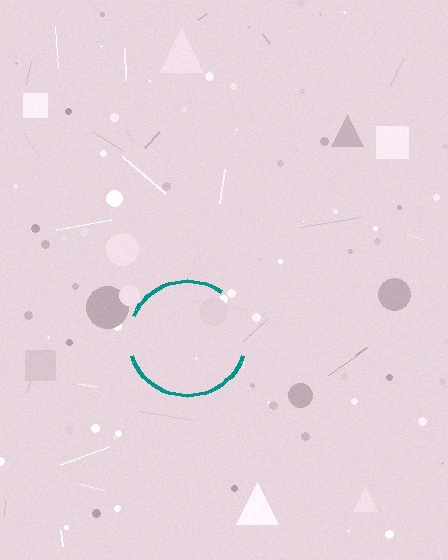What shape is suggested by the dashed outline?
The dashed outline suggests a circle.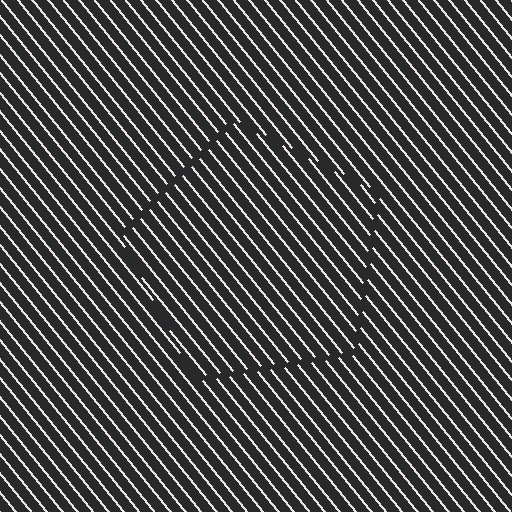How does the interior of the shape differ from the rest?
The interior of the shape contains the same grating, shifted by half a period — the contour is defined by the phase discontinuity where line-ends from the inner and outer gratings abut.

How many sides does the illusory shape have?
5 sides — the line-ends trace a pentagon.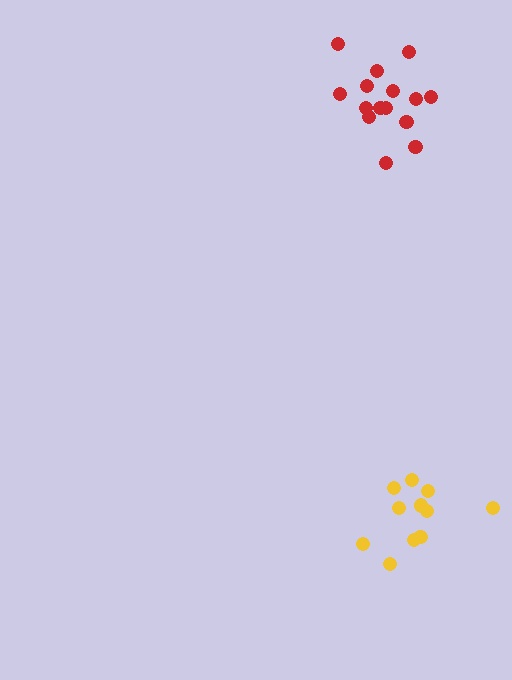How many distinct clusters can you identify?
There are 2 distinct clusters.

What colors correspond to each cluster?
The clusters are colored: yellow, red.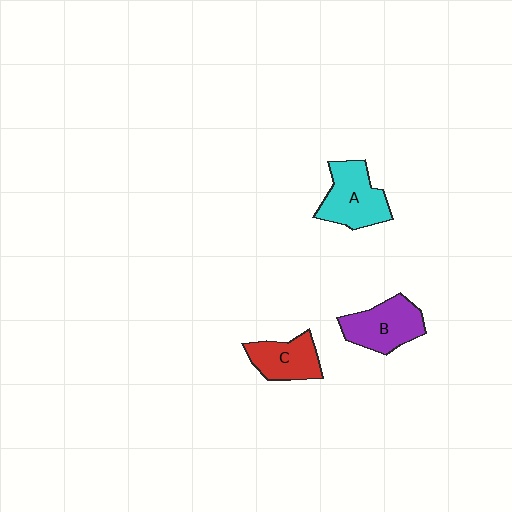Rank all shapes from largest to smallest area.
From largest to smallest: A (cyan), B (purple), C (red).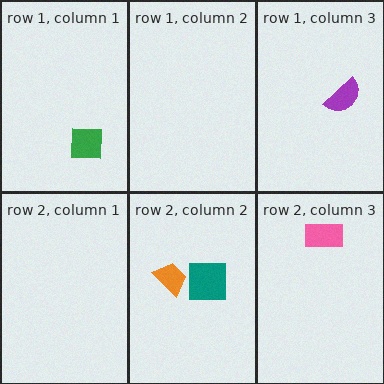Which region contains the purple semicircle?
The row 1, column 3 region.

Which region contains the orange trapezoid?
The row 2, column 2 region.